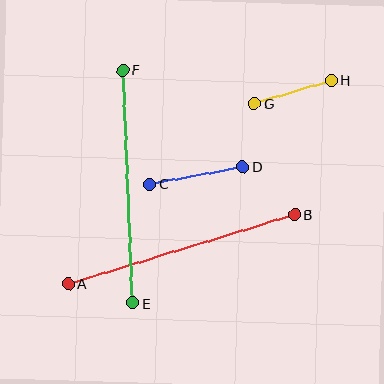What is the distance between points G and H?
The distance is approximately 81 pixels.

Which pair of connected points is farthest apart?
Points A and B are farthest apart.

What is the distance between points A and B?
The distance is approximately 236 pixels.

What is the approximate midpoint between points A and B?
The midpoint is at approximately (182, 249) pixels.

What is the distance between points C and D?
The distance is approximately 94 pixels.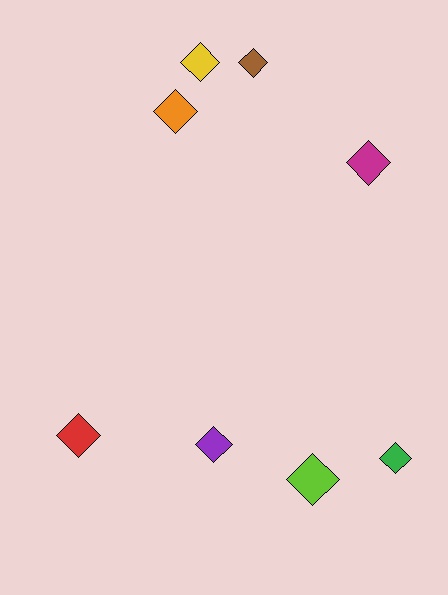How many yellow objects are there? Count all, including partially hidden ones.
There is 1 yellow object.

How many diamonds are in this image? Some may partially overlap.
There are 8 diamonds.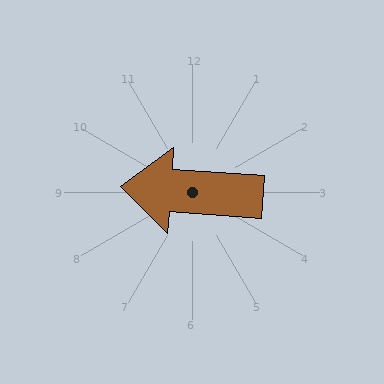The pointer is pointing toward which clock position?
Roughly 9 o'clock.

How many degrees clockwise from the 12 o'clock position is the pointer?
Approximately 274 degrees.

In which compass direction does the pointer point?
West.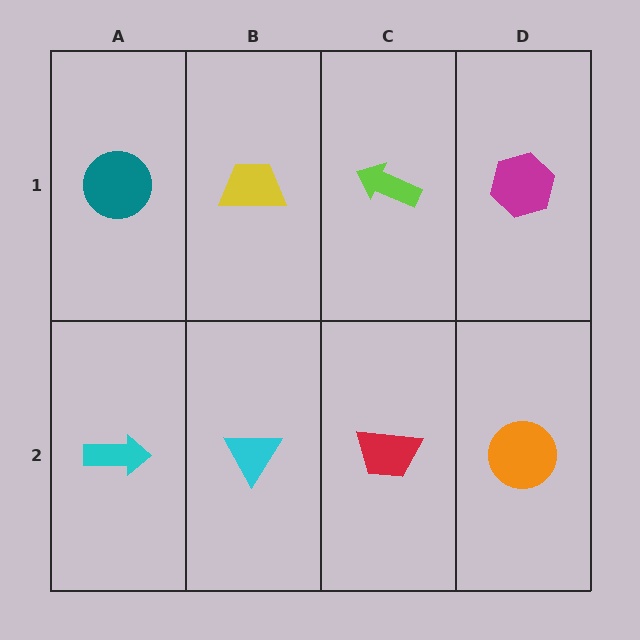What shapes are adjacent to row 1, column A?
A cyan arrow (row 2, column A), a yellow trapezoid (row 1, column B).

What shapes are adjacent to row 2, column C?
A lime arrow (row 1, column C), a cyan triangle (row 2, column B), an orange circle (row 2, column D).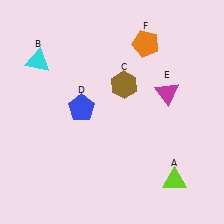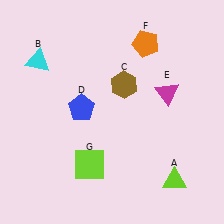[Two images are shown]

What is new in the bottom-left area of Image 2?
A lime square (G) was added in the bottom-left area of Image 2.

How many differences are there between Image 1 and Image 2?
There is 1 difference between the two images.